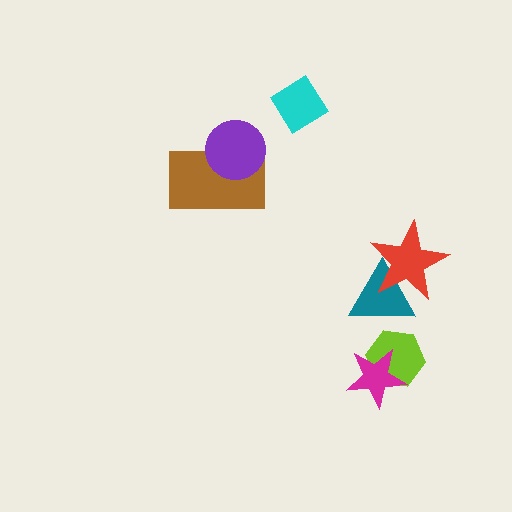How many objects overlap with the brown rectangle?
1 object overlaps with the brown rectangle.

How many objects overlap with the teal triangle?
1 object overlaps with the teal triangle.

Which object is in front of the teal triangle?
The red star is in front of the teal triangle.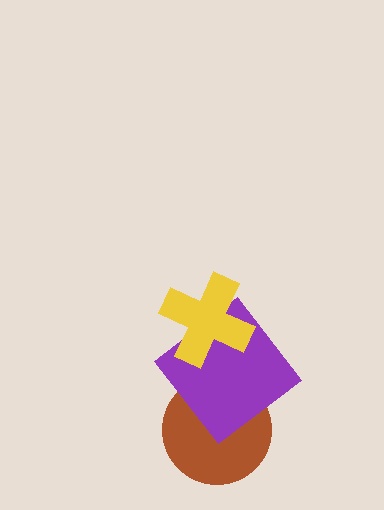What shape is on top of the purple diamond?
The yellow cross is on top of the purple diamond.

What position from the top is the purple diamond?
The purple diamond is 2nd from the top.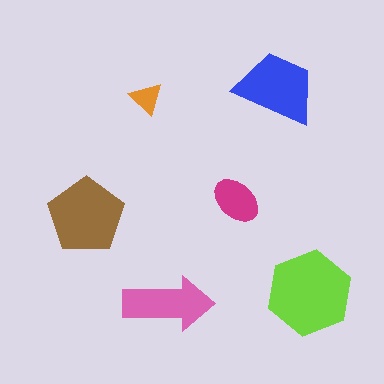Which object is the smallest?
The orange triangle.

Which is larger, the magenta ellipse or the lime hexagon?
The lime hexagon.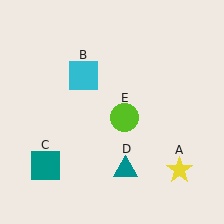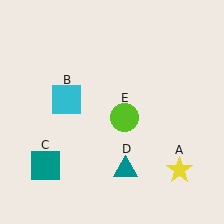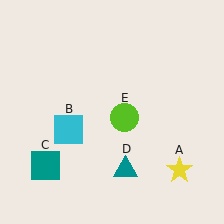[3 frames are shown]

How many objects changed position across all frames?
1 object changed position: cyan square (object B).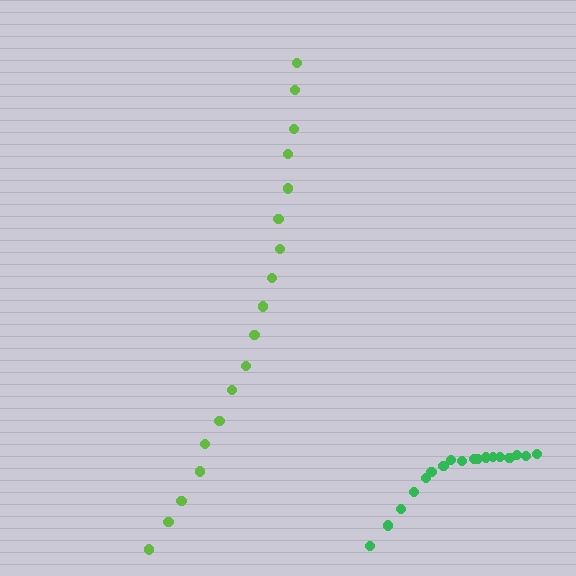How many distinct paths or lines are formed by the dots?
There are 2 distinct paths.